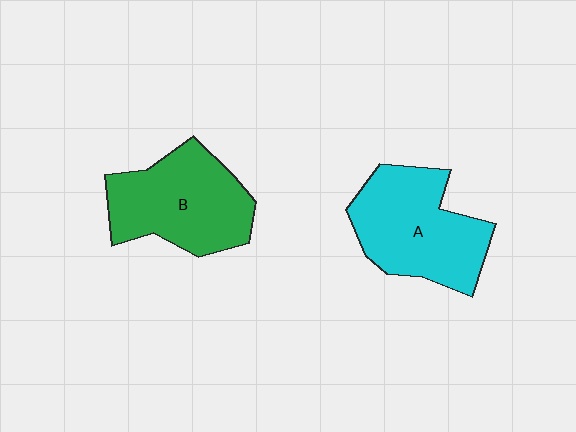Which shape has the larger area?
Shape A (cyan).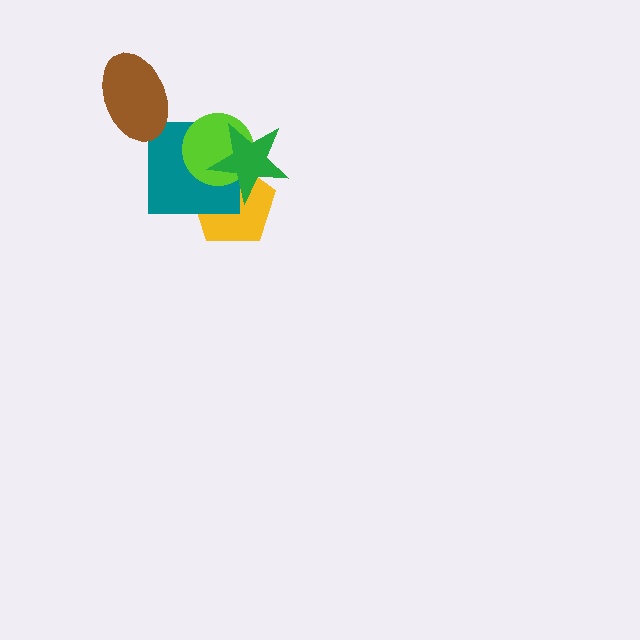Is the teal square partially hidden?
Yes, it is partially covered by another shape.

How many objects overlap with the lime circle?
3 objects overlap with the lime circle.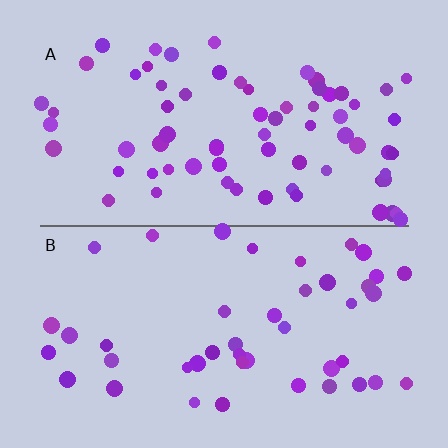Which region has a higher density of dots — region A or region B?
A (the top).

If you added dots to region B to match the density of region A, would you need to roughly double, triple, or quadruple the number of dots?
Approximately double.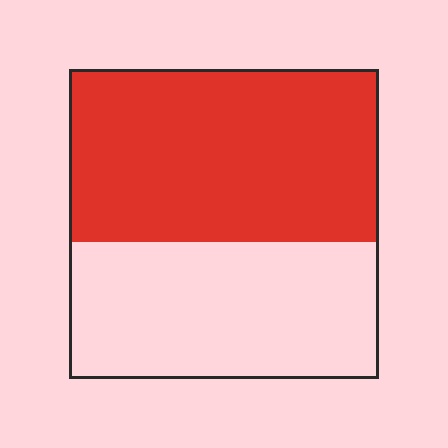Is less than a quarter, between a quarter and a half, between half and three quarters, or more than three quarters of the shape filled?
Between half and three quarters.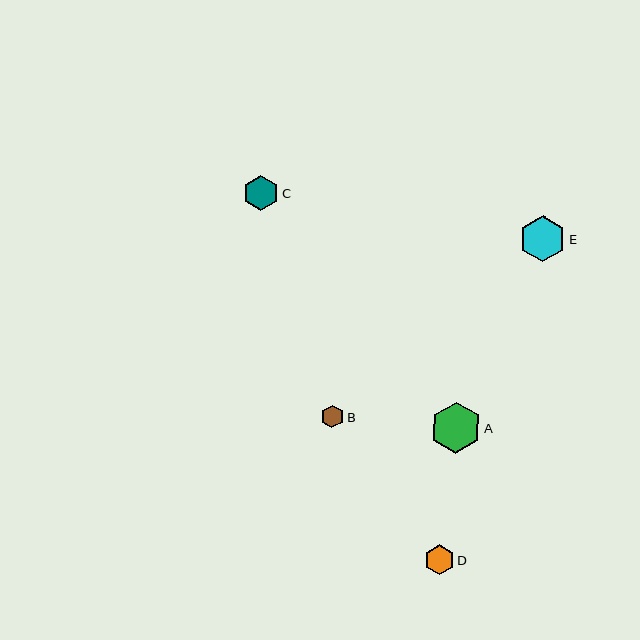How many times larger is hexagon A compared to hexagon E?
Hexagon A is approximately 1.1 times the size of hexagon E.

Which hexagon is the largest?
Hexagon A is the largest with a size of approximately 51 pixels.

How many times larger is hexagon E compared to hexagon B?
Hexagon E is approximately 2.0 times the size of hexagon B.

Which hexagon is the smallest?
Hexagon B is the smallest with a size of approximately 22 pixels.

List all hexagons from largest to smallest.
From largest to smallest: A, E, C, D, B.